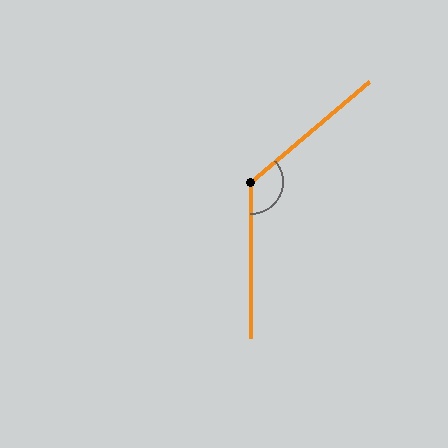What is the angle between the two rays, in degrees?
Approximately 130 degrees.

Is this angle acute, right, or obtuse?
It is obtuse.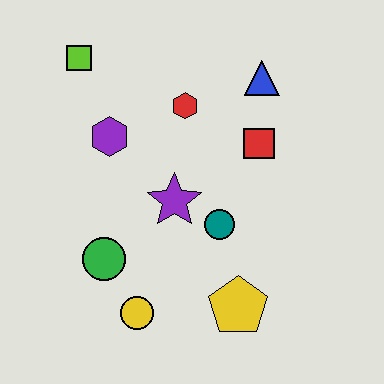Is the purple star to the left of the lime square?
No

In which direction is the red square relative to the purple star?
The red square is to the right of the purple star.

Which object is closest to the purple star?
The teal circle is closest to the purple star.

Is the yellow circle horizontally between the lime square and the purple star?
Yes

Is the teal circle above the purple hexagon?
No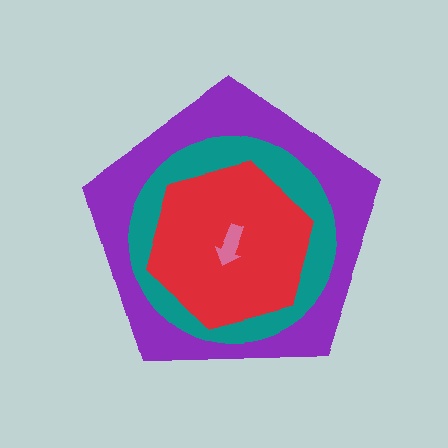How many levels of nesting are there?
4.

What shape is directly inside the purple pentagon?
The teal circle.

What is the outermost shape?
The purple pentagon.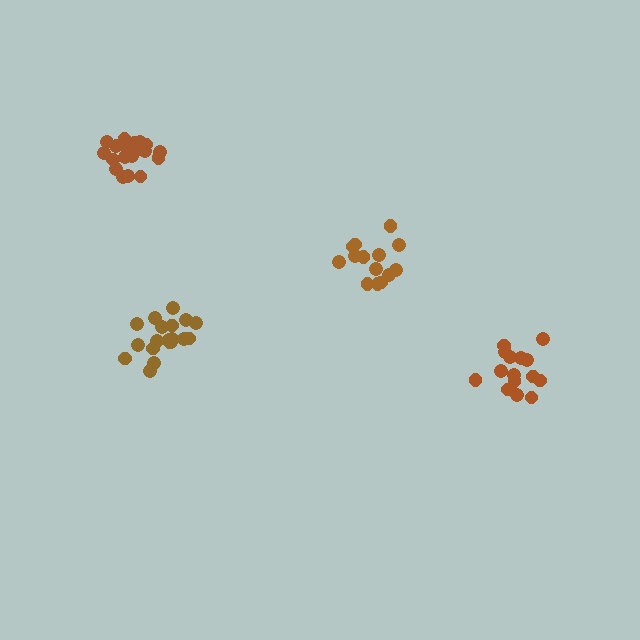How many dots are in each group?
Group 1: 19 dots, Group 2: 14 dots, Group 3: 20 dots, Group 4: 15 dots (68 total).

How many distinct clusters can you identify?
There are 4 distinct clusters.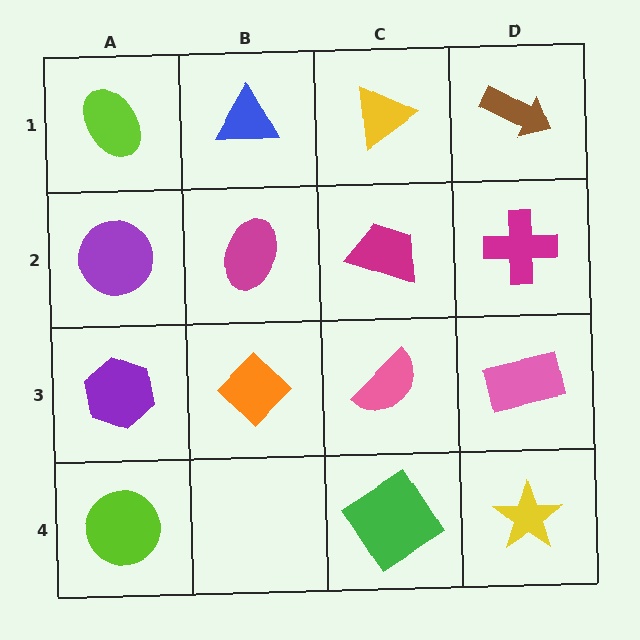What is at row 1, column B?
A blue triangle.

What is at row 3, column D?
A pink rectangle.